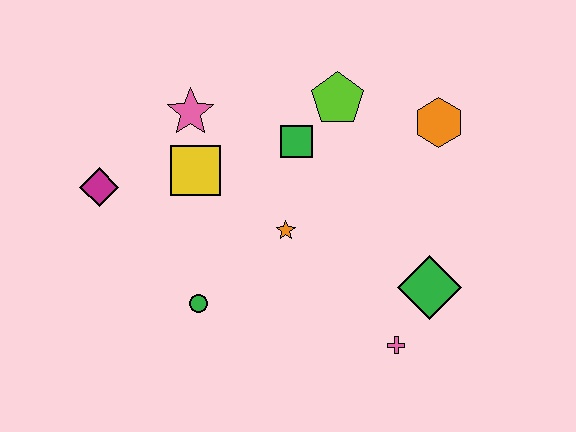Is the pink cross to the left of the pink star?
No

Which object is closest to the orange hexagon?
The lime pentagon is closest to the orange hexagon.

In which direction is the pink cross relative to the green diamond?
The pink cross is below the green diamond.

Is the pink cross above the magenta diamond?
No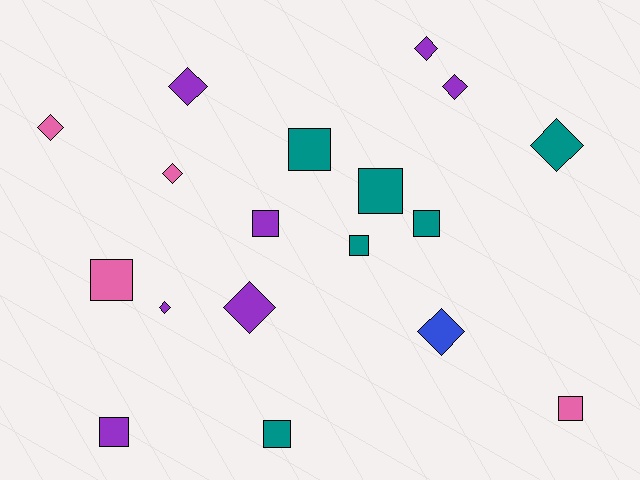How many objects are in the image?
There are 18 objects.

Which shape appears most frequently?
Square, with 9 objects.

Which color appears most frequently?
Purple, with 7 objects.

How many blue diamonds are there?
There is 1 blue diamond.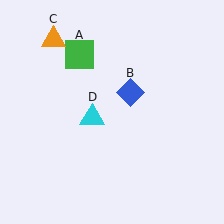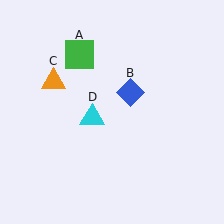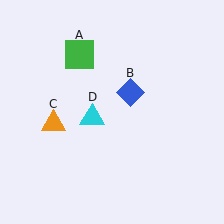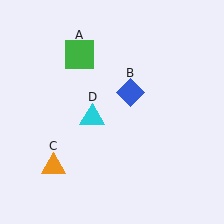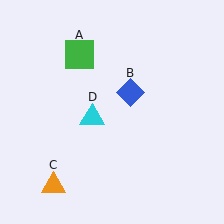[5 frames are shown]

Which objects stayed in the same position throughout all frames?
Green square (object A) and blue diamond (object B) and cyan triangle (object D) remained stationary.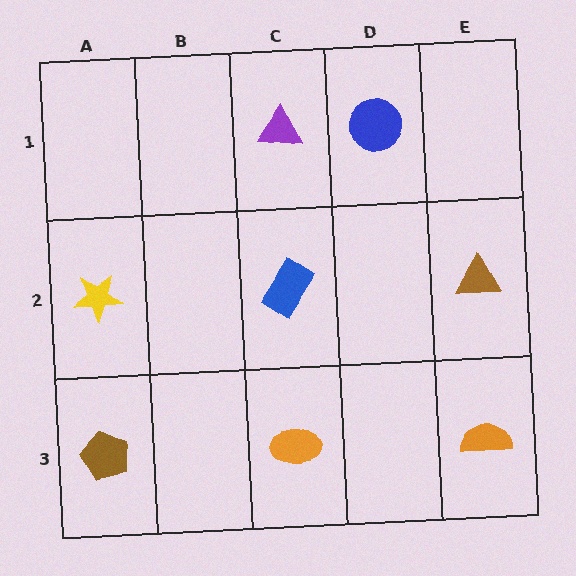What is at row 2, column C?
A blue rectangle.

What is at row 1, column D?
A blue circle.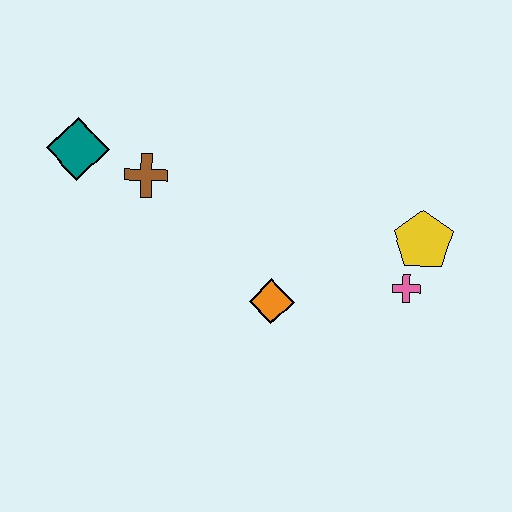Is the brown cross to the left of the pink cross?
Yes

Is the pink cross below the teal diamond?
Yes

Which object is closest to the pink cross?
The yellow pentagon is closest to the pink cross.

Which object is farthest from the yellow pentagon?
The teal diamond is farthest from the yellow pentagon.